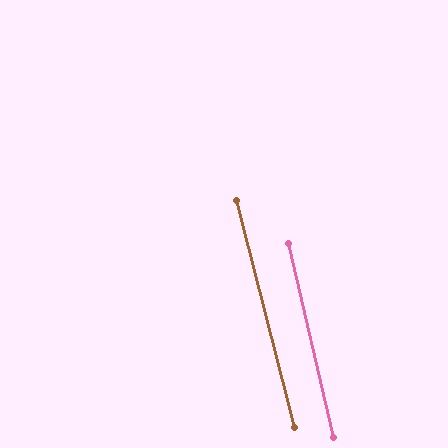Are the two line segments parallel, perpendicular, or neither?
Parallel — their directions differ by only 1.3°.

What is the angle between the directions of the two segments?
Approximately 1 degree.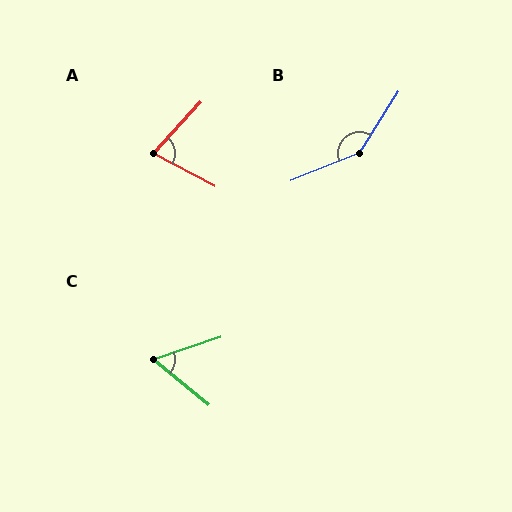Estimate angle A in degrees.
Approximately 75 degrees.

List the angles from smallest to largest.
C (58°), A (75°), B (144°).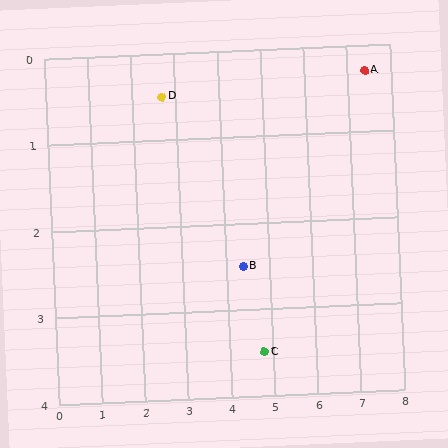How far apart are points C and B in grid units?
Points C and B are about 1.1 grid units apart.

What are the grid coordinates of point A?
Point A is at approximately (7.4, 0.3).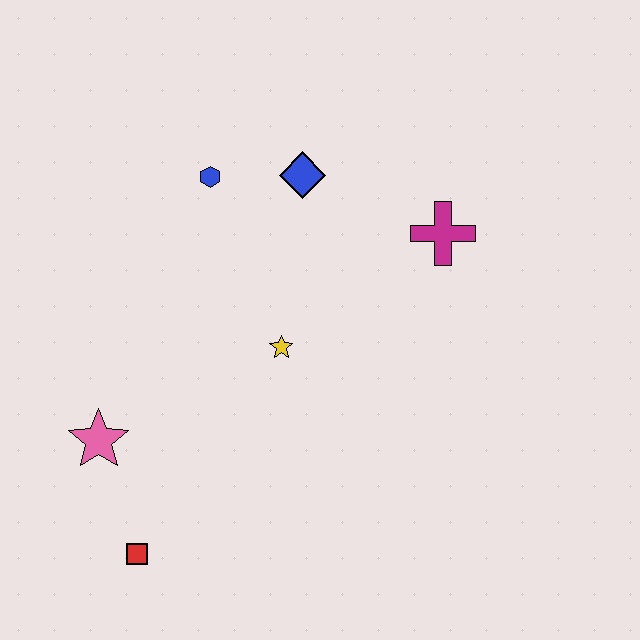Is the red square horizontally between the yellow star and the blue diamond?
No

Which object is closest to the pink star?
The red square is closest to the pink star.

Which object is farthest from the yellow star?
The red square is farthest from the yellow star.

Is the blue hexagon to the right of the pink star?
Yes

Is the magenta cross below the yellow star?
No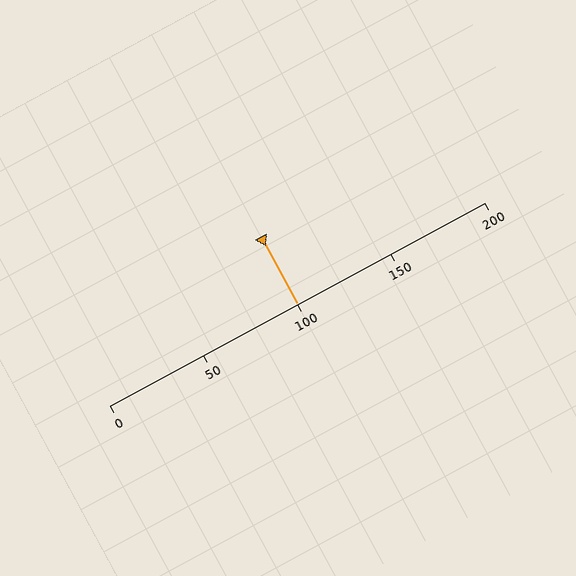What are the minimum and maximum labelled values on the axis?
The axis runs from 0 to 200.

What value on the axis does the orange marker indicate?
The marker indicates approximately 100.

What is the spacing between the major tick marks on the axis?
The major ticks are spaced 50 apart.